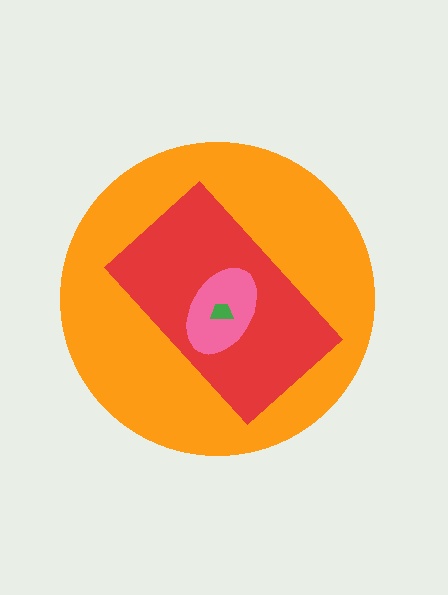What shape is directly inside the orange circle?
The red rectangle.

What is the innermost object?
The green trapezoid.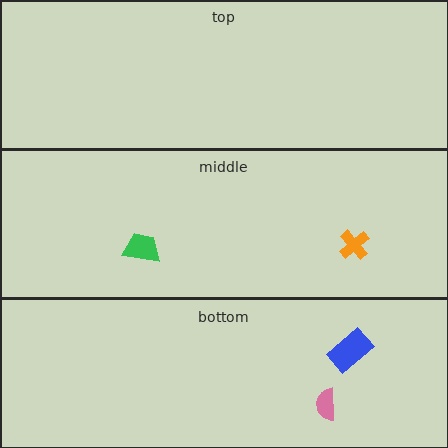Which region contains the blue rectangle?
The bottom region.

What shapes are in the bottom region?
The blue rectangle, the pink semicircle.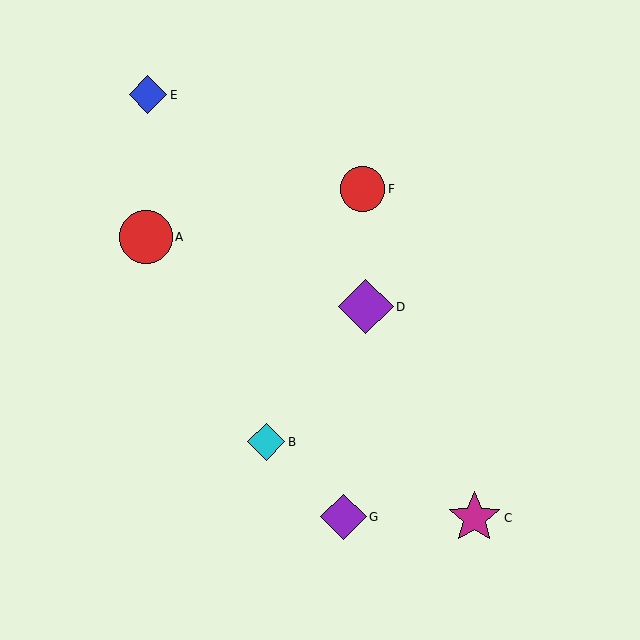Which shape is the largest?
The purple diamond (labeled D) is the largest.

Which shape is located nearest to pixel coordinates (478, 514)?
The magenta star (labeled C) at (474, 518) is nearest to that location.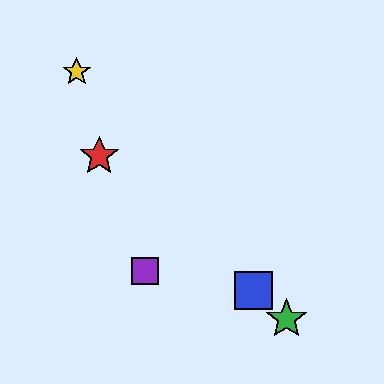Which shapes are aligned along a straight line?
The red star, the blue square, the green star are aligned along a straight line.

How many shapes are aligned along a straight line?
3 shapes (the red star, the blue square, the green star) are aligned along a straight line.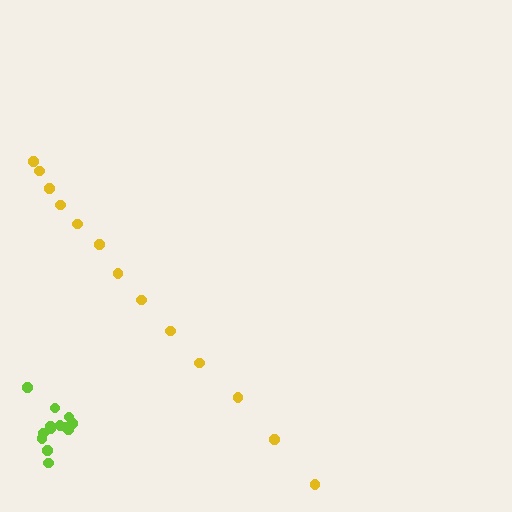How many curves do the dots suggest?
There are 2 distinct paths.